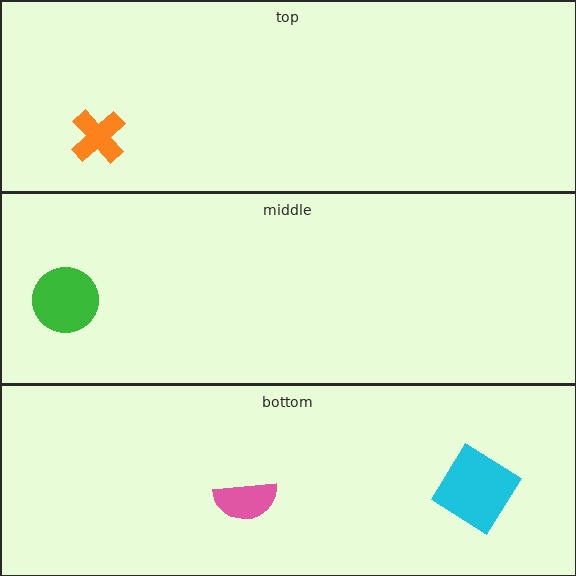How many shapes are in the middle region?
1.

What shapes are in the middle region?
The green circle.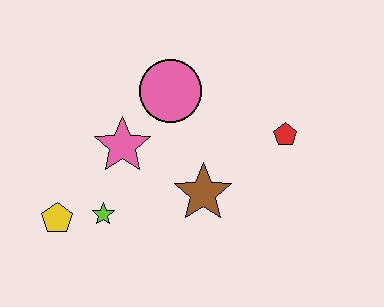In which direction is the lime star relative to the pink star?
The lime star is below the pink star.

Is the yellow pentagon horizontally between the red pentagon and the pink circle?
No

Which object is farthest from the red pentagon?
The yellow pentagon is farthest from the red pentagon.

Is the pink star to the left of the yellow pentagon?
No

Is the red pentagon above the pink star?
Yes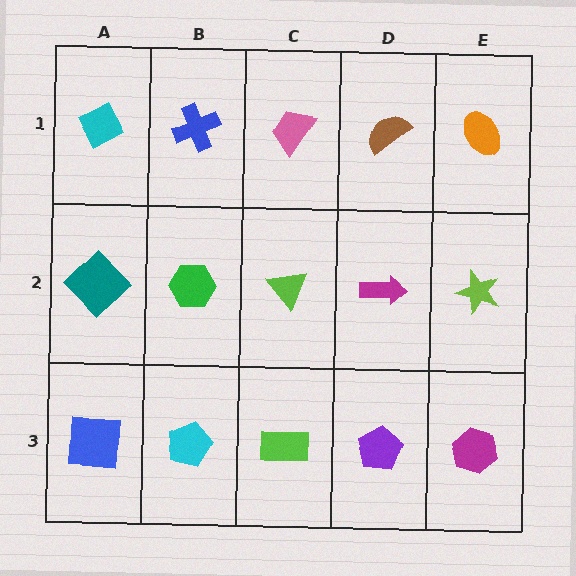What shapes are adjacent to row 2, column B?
A blue cross (row 1, column B), a cyan pentagon (row 3, column B), a teal diamond (row 2, column A), a lime triangle (row 2, column C).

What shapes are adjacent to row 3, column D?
A magenta arrow (row 2, column D), a lime rectangle (row 3, column C), a magenta hexagon (row 3, column E).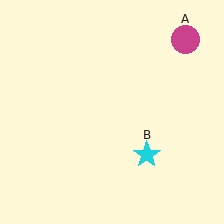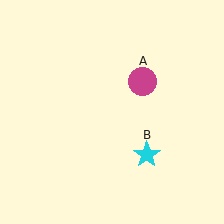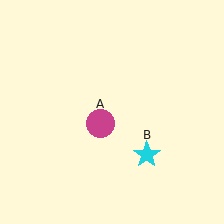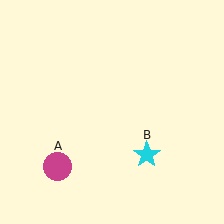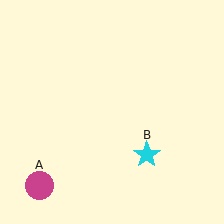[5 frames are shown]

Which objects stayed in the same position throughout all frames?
Cyan star (object B) remained stationary.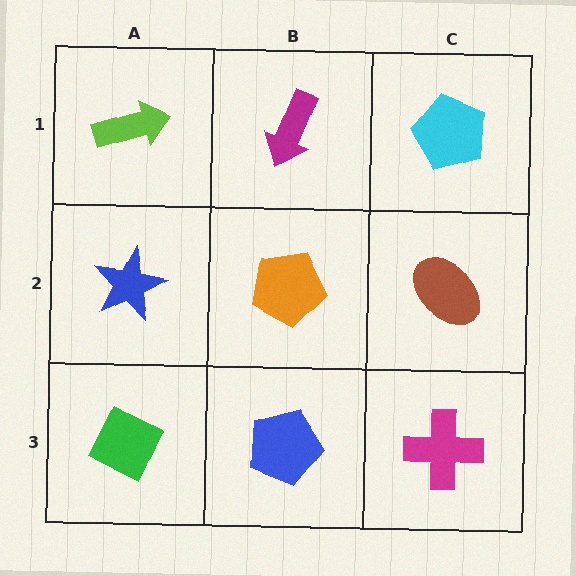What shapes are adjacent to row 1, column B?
An orange pentagon (row 2, column B), a lime arrow (row 1, column A), a cyan pentagon (row 1, column C).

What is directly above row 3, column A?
A blue star.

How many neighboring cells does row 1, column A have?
2.